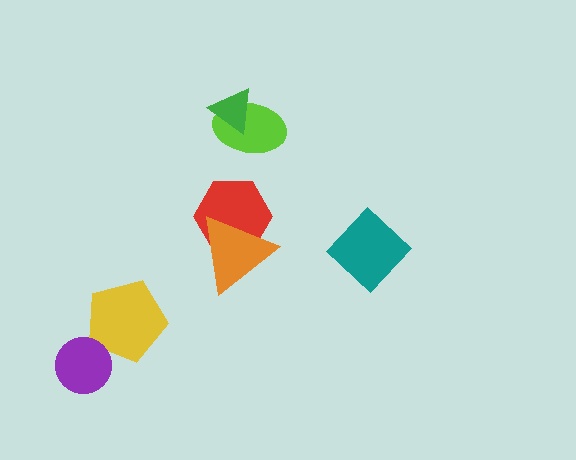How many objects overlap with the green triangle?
1 object overlaps with the green triangle.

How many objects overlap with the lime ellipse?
1 object overlaps with the lime ellipse.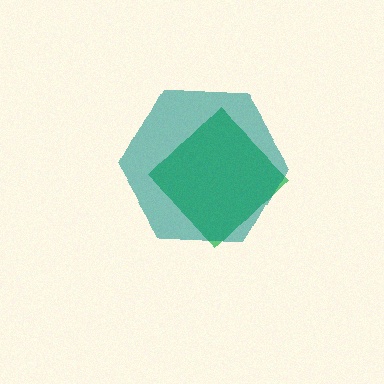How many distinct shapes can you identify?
There are 2 distinct shapes: a green diamond, a teal hexagon.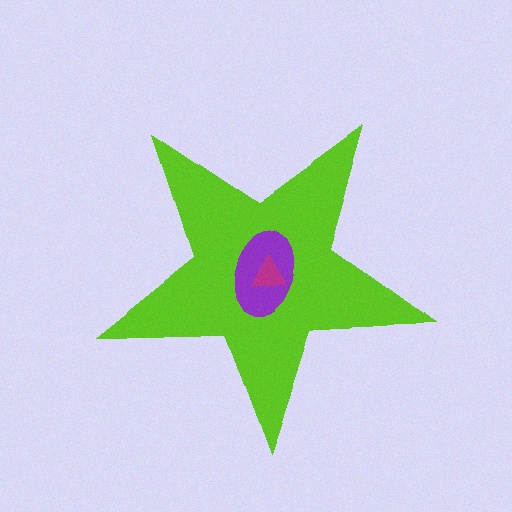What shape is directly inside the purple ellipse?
The magenta triangle.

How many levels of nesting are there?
3.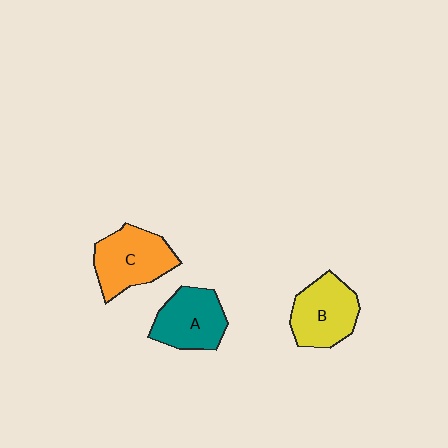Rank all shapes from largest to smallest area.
From largest to smallest: C (orange), B (yellow), A (teal).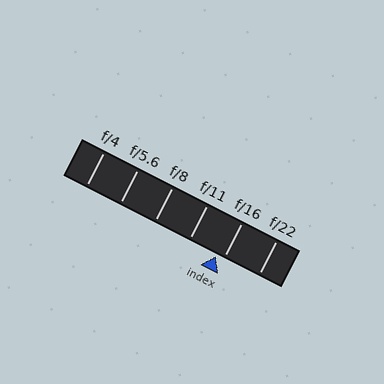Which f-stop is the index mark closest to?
The index mark is closest to f/16.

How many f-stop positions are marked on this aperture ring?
There are 6 f-stop positions marked.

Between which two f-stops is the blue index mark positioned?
The index mark is between f/11 and f/16.